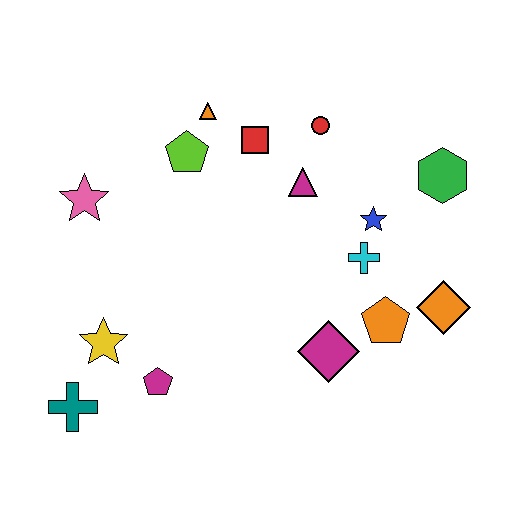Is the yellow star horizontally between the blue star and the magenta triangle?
No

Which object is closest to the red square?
The orange triangle is closest to the red square.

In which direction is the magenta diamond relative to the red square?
The magenta diamond is below the red square.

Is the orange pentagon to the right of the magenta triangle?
Yes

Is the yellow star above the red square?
No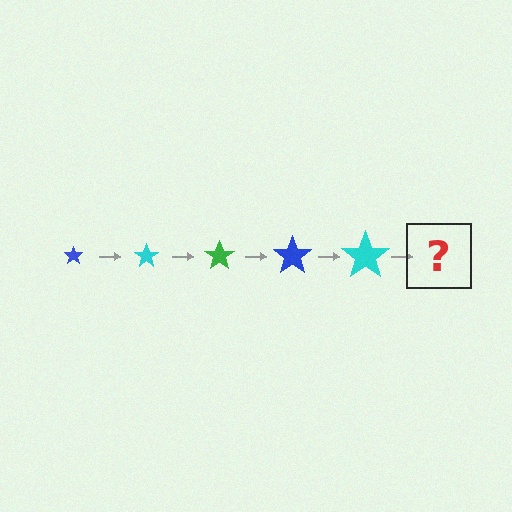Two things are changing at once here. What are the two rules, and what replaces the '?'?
The two rules are that the star grows larger each step and the color cycles through blue, cyan, and green. The '?' should be a green star, larger than the previous one.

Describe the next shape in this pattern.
It should be a green star, larger than the previous one.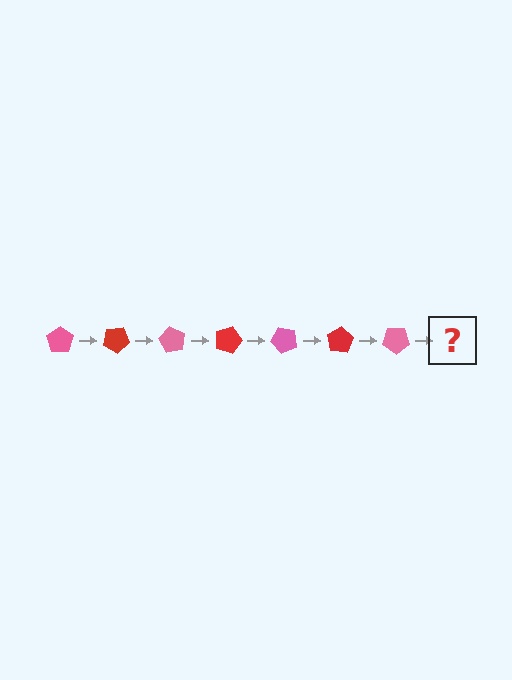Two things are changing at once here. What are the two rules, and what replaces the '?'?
The two rules are that it rotates 30 degrees each step and the color cycles through pink and red. The '?' should be a red pentagon, rotated 210 degrees from the start.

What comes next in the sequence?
The next element should be a red pentagon, rotated 210 degrees from the start.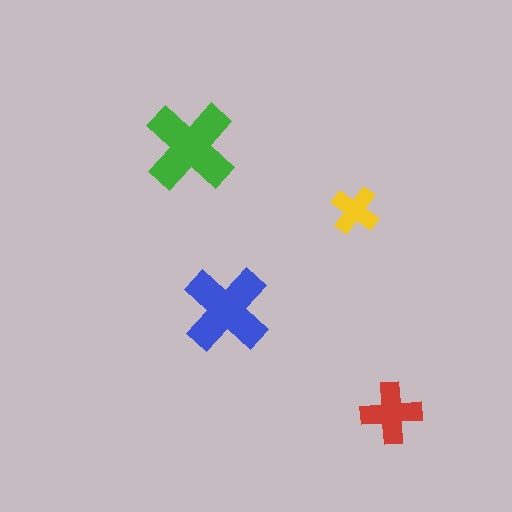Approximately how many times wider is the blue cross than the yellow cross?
About 2 times wider.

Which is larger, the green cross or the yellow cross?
The green one.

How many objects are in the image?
There are 4 objects in the image.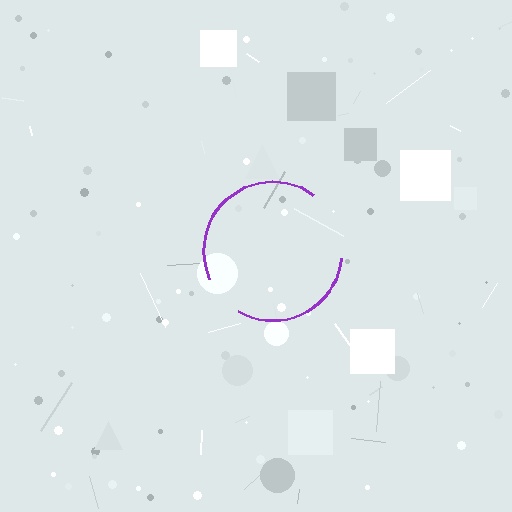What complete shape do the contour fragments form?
The contour fragments form a circle.